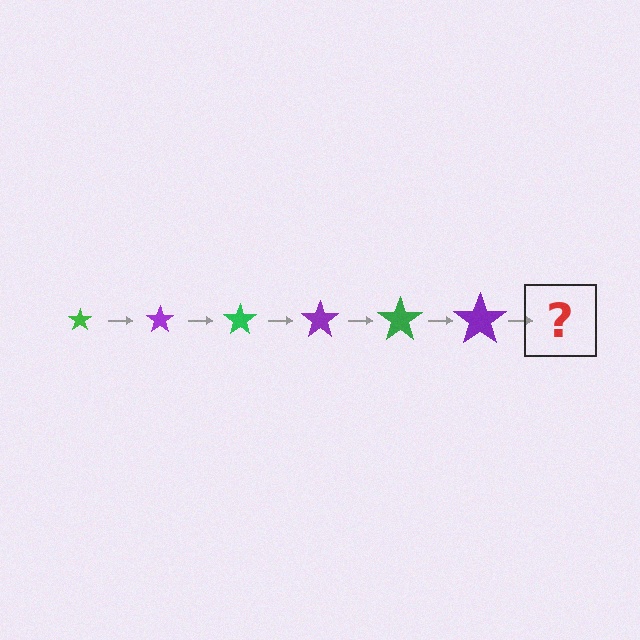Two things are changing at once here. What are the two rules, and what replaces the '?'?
The two rules are that the star grows larger each step and the color cycles through green and purple. The '?' should be a green star, larger than the previous one.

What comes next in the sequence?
The next element should be a green star, larger than the previous one.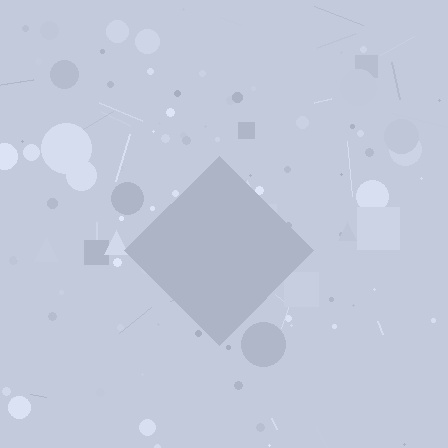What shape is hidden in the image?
A diamond is hidden in the image.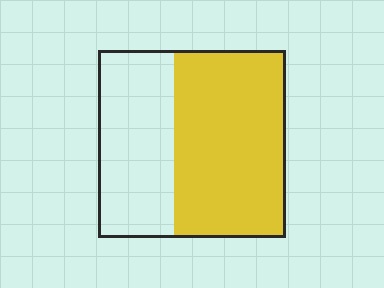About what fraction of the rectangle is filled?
About three fifths (3/5).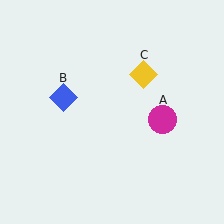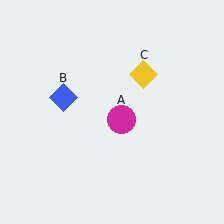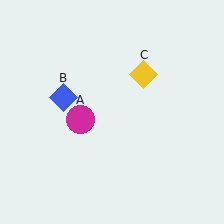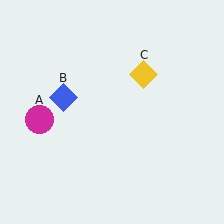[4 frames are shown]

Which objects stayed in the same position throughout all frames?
Blue diamond (object B) and yellow diamond (object C) remained stationary.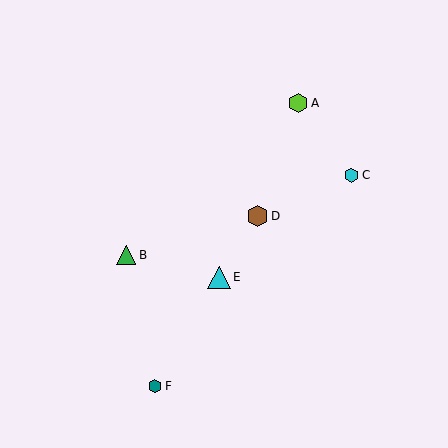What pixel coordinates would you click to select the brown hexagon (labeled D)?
Click at (257, 216) to select the brown hexagon D.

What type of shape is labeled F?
Shape F is a teal hexagon.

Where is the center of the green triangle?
The center of the green triangle is at (126, 255).